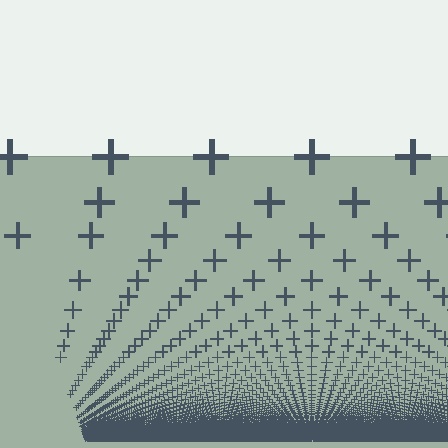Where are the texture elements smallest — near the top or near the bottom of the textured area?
Near the bottom.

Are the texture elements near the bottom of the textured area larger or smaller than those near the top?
Smaller. The gradient is inverted — elements near the bottom are smaller and denser.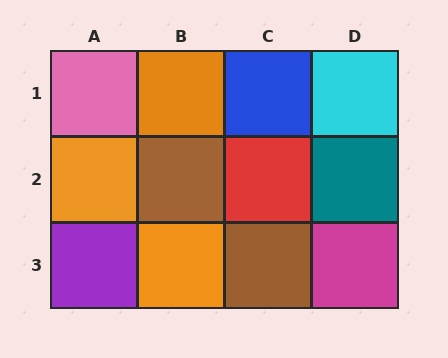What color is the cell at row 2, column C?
Red.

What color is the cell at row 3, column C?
Brown.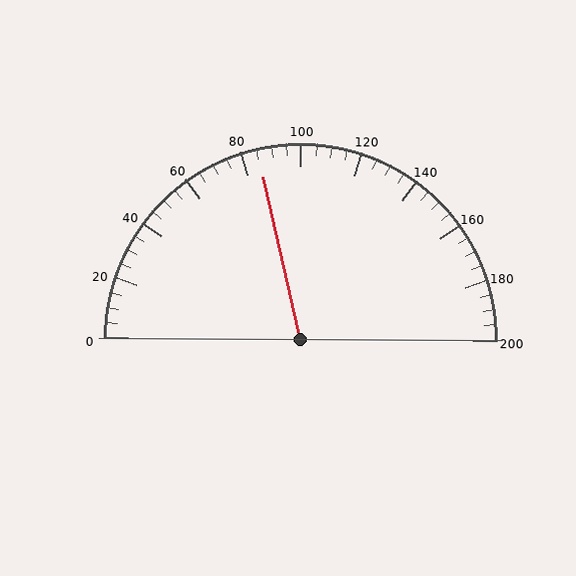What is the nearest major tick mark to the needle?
The nearest major tick mark is 80.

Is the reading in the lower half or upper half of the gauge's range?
The reading is in the lower half of the range (0 to 200).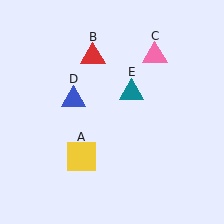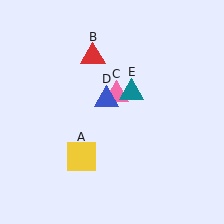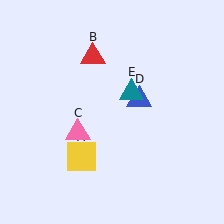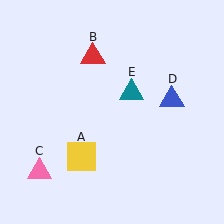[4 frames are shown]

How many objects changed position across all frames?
2 objects changed position: pink triangle (object C), blue triangle (object D).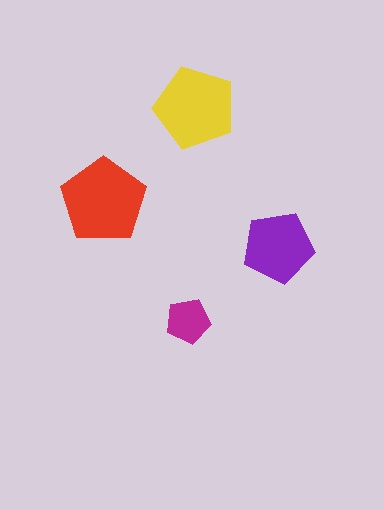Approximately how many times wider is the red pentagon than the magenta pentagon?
About 2 times wider.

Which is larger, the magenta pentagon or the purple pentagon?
The purple one.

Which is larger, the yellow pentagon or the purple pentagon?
The yellow one.